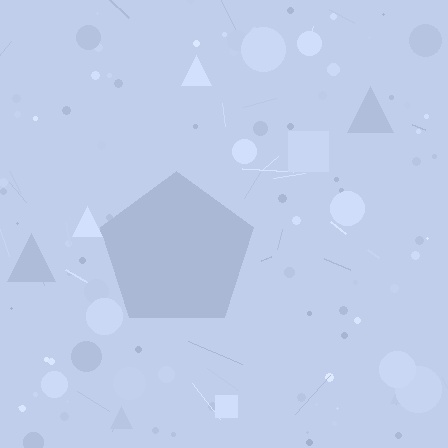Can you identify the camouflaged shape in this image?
The camouflaged shape is a pentagon.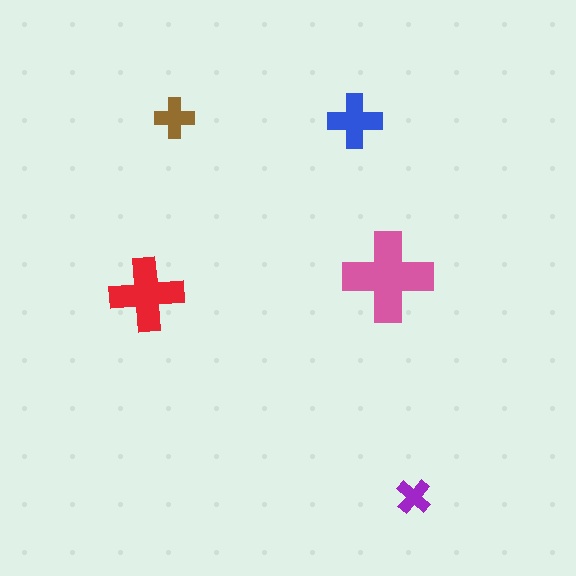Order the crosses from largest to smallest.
the pink one, the red one, the blue one, the brown one, the purple one.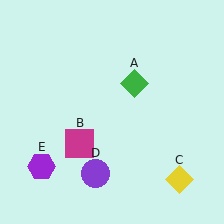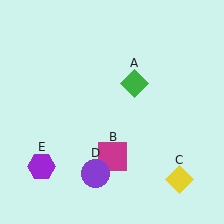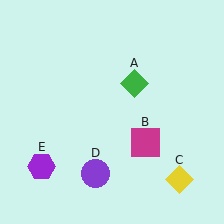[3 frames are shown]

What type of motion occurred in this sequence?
The magenta square (object B) rotated counterclockwise around the center of the scene.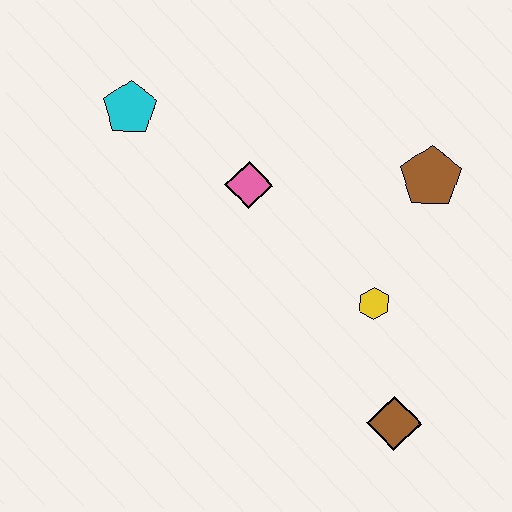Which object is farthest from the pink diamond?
The brown diamond is farthest from the pink diamond.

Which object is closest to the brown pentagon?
The yellow hexagon is closest to the brown pentagon.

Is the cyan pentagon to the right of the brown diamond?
No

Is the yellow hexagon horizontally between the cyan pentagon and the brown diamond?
Yes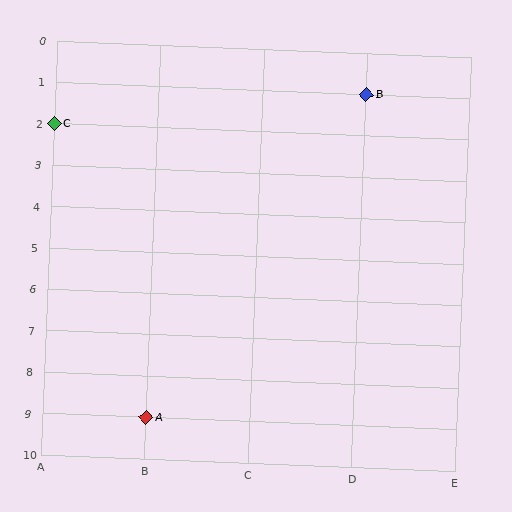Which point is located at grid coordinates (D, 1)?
Point B is at (D, 1).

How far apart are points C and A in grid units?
Points C and A are 1 column and 7 rows apart (about 7.1 grid units diagonally).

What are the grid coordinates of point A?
Point A is at grid coordinates (B, 9).